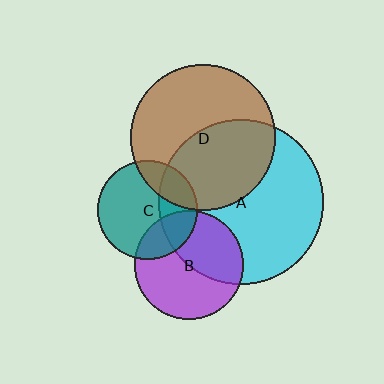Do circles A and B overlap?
Yes.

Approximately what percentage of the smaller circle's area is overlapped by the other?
Approximately 45%.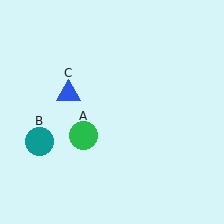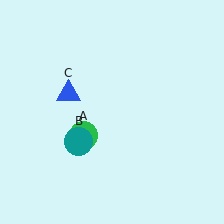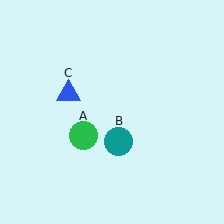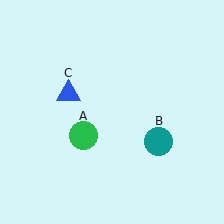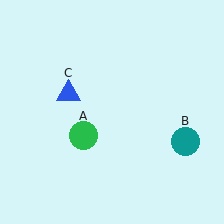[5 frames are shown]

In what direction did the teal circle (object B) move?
The teal circle (object B) moved right.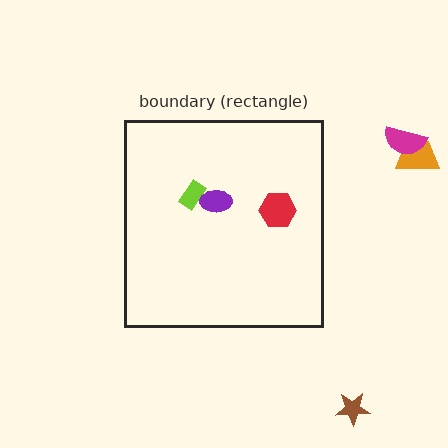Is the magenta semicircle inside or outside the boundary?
Outside.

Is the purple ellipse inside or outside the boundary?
Inside.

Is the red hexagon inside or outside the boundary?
Inside.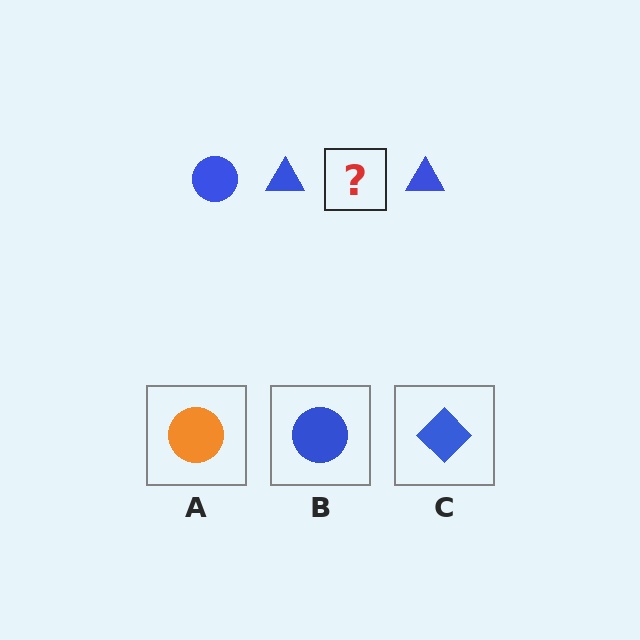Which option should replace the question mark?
Option B.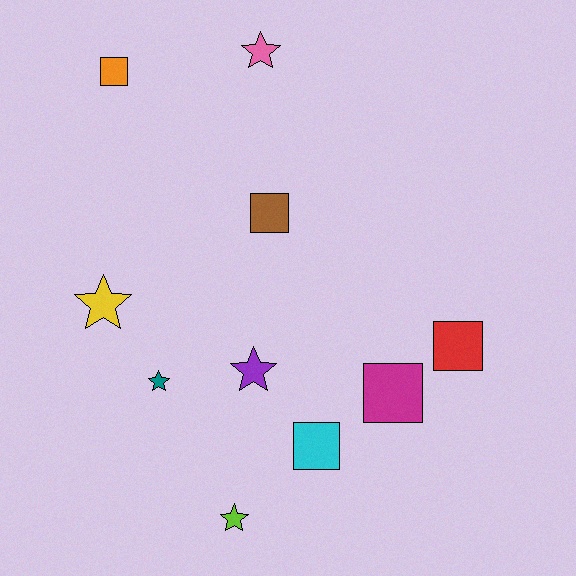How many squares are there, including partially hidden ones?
There are 5 squares.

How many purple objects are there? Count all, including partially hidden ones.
There is 1 purple object.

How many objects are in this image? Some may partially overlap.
There are 10 objects.